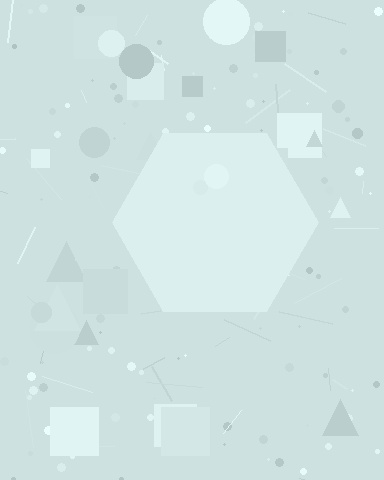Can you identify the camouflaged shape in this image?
The camouflaged shape is a hexagon.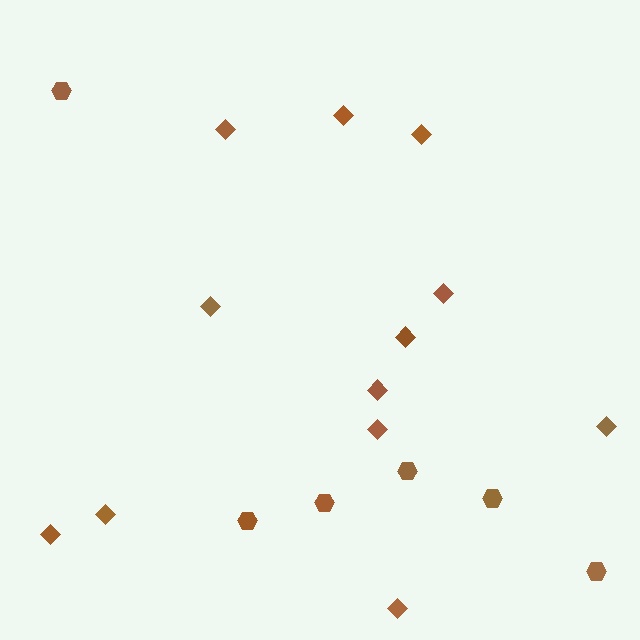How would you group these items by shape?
There are 2 groups: one group of hexagons (6) and one group of diamonds (12).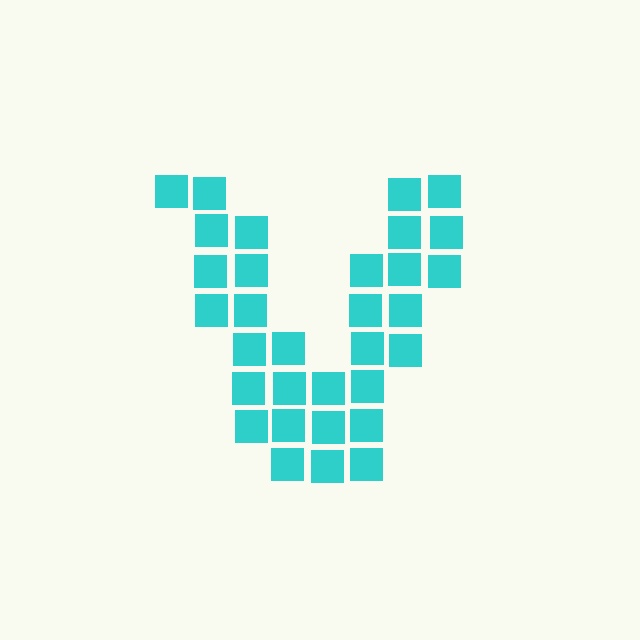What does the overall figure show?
The overall figure shows the letter V.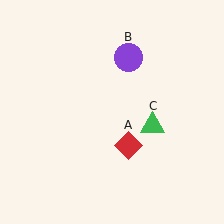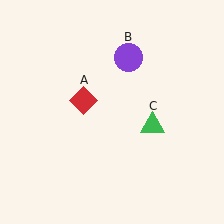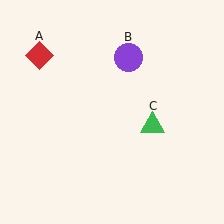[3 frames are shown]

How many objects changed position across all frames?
1 object changed position: red diamond (object A).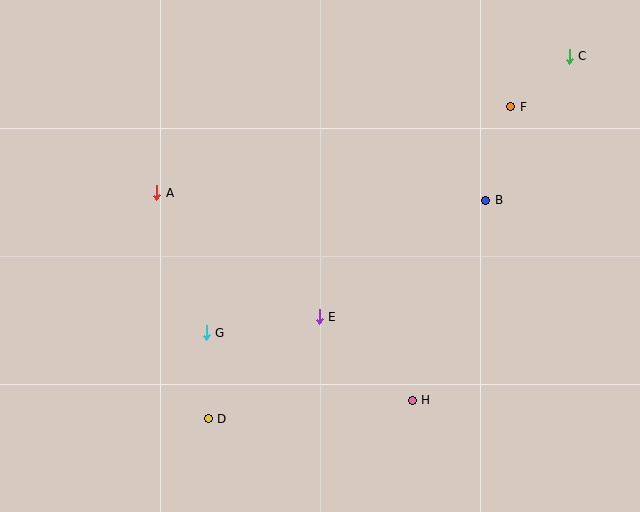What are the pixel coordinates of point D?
Point D is at (208, 419).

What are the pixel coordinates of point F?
Point F is at (511, 107).